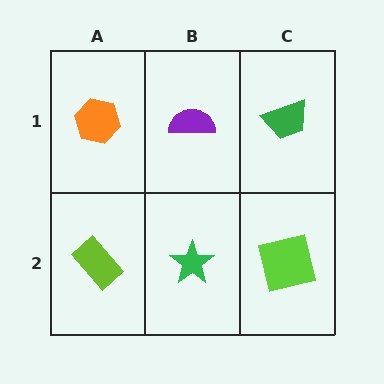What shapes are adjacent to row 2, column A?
An orange hexagon (row 1, column A), a green star (row 2, column B).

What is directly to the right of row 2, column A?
A green star.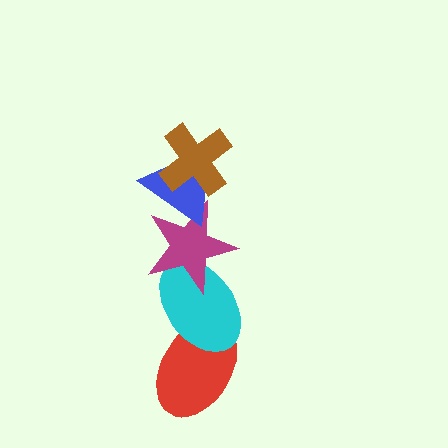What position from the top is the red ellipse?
The red ellipse is 5th from the top.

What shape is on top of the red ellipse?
The cyan ellipse is on top of the red ellipse.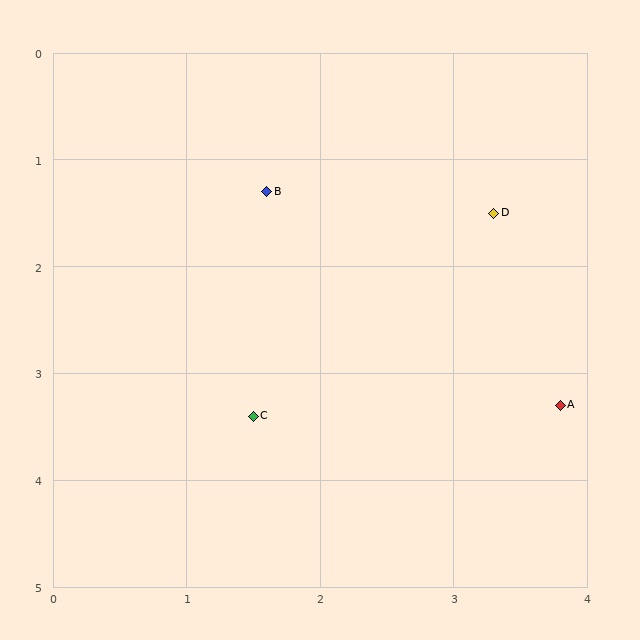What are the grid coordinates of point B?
Point B is at approximately (1.6, 1.3).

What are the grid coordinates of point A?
Point A is at approximately (3.8, 3.3).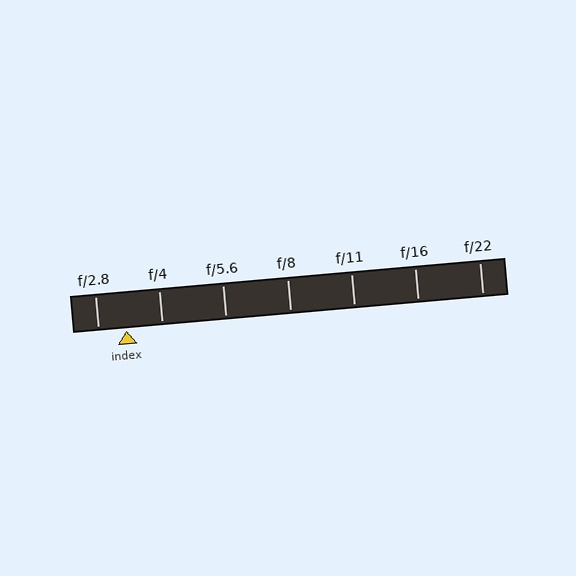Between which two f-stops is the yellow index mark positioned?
The index mark is between f/2.8 and f/4.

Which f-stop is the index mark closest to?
The index mark is closest to f/2.8.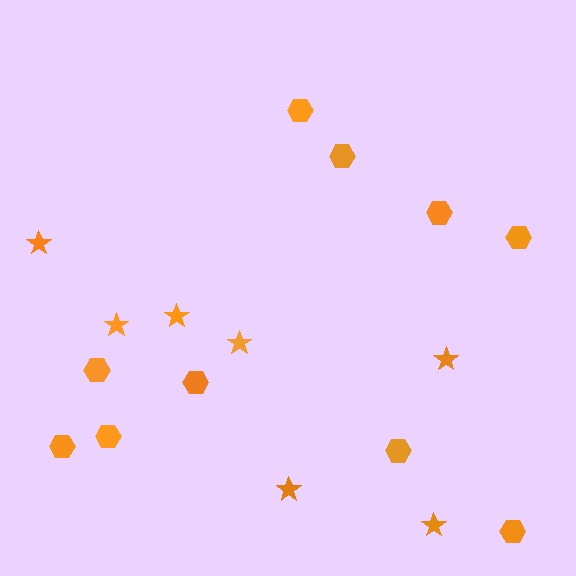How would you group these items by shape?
There are 2 groups: one group of hexagons (10) and one group of stars (7).